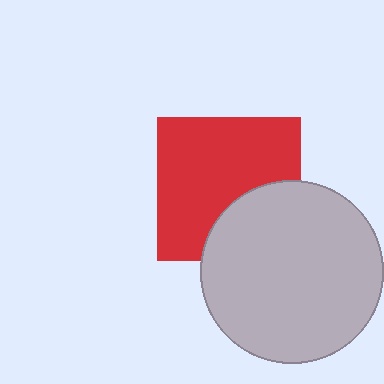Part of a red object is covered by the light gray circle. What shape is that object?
It is a square.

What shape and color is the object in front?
The object in front is a light gray circle.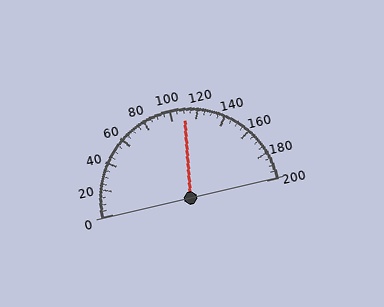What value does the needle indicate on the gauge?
The needle indicates approximately 110.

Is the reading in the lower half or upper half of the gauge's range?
The reading is in the upper half of the range (0 to 200).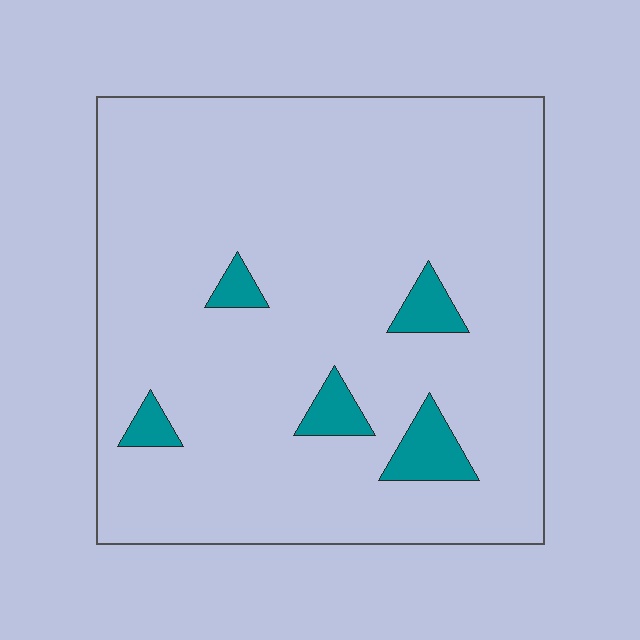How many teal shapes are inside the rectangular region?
5.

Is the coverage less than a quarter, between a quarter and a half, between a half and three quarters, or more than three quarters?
Less than a quarter.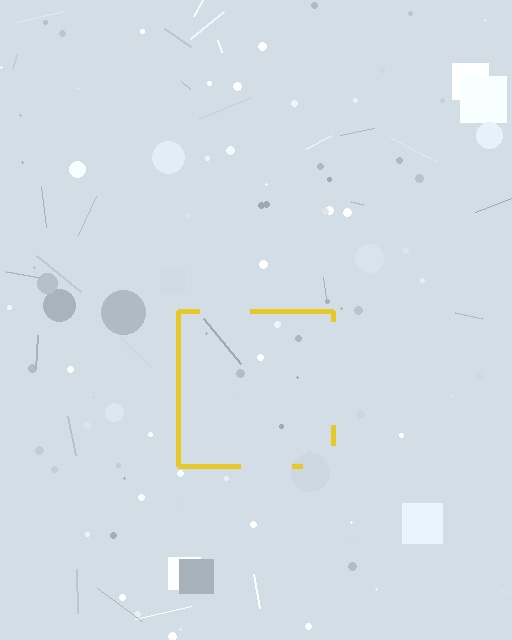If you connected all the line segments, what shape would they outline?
They would outline a square.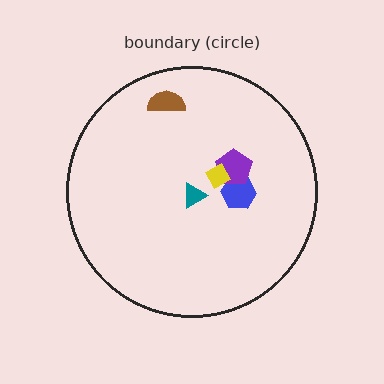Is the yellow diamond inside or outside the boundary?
Inside.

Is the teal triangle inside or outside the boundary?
Inside.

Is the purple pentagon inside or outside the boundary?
Inside.